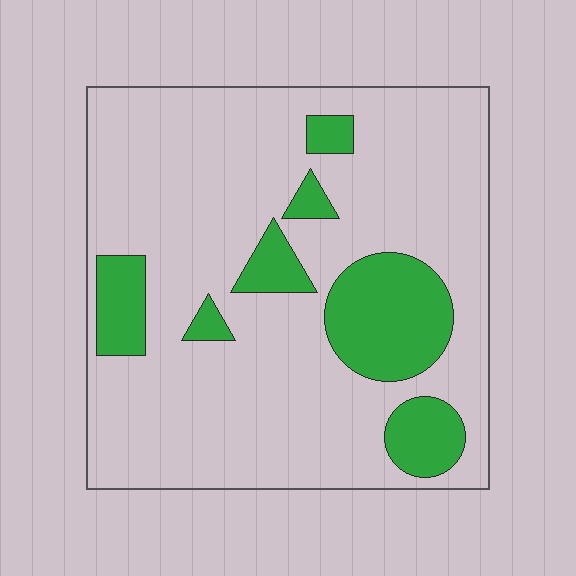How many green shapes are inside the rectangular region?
7.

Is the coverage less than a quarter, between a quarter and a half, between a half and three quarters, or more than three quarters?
Less than a quarter.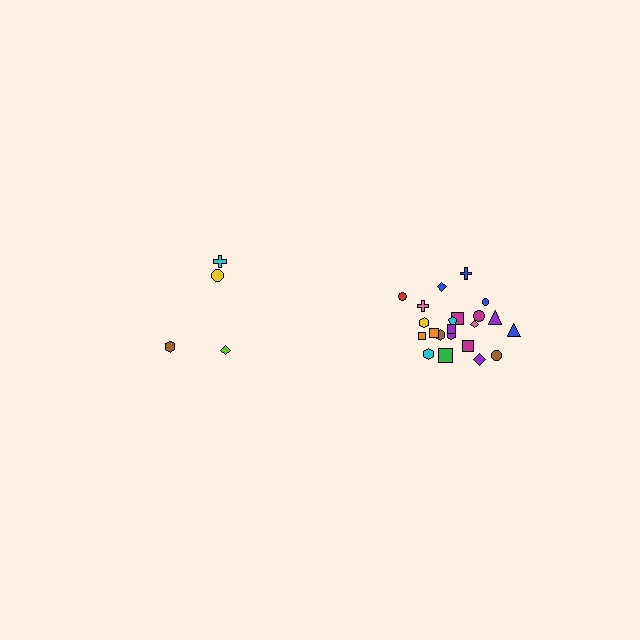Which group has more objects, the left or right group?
The right group.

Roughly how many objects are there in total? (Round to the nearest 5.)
Roughly 25 objects in total.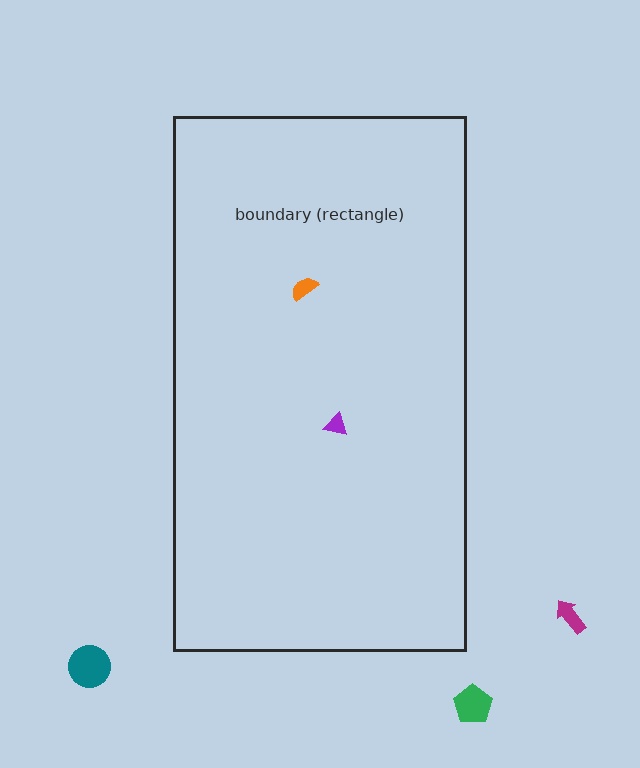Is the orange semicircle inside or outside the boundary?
Inside.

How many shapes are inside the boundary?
2 inside, 3 outside.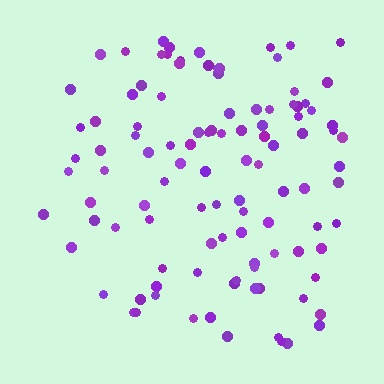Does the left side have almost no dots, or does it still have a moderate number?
Still a moderate number, just noticeably fewer than the right.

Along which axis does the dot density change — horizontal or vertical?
Horizontal.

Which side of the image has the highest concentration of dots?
The right.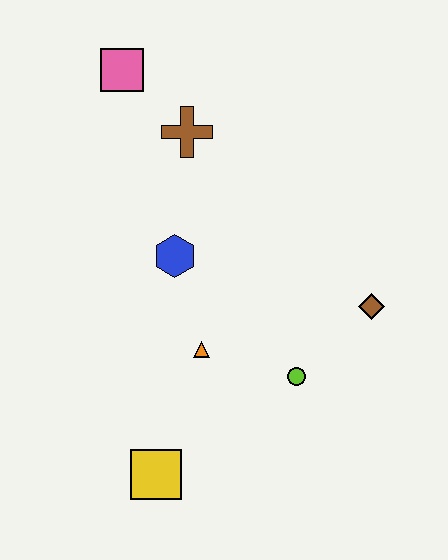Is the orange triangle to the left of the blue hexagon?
No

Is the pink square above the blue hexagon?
Yes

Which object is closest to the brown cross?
The pink square is closest to the brown cross.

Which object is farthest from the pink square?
The yellow square is farthest from the pink square.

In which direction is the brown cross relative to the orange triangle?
The brown cross is above the orange triangle.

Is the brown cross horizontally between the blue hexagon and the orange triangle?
Yes